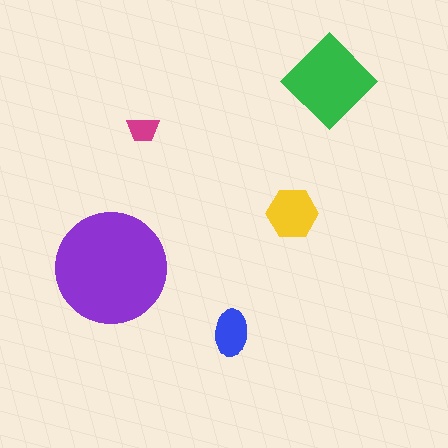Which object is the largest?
The purple circle.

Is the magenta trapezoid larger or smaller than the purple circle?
Smaller.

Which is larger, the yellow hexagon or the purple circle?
The purple circle.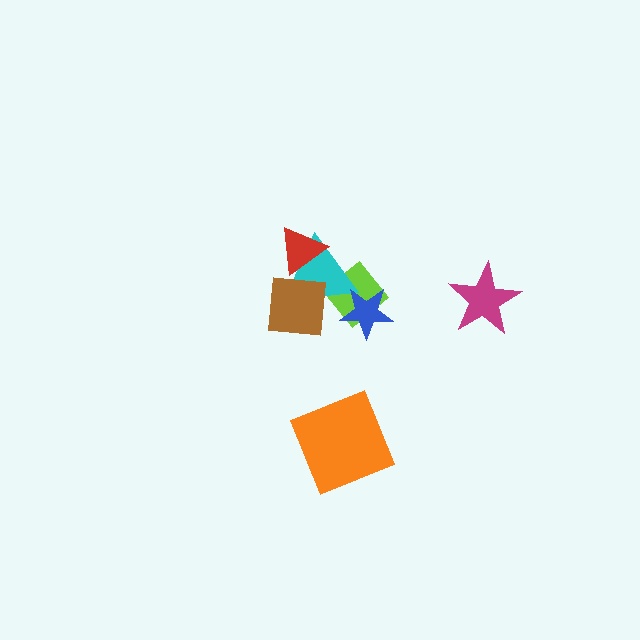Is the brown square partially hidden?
Yes, it is partially covered by another shape.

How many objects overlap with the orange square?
0 objects overlap with the orange square.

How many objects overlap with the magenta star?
0 objects overlap with the magenta star.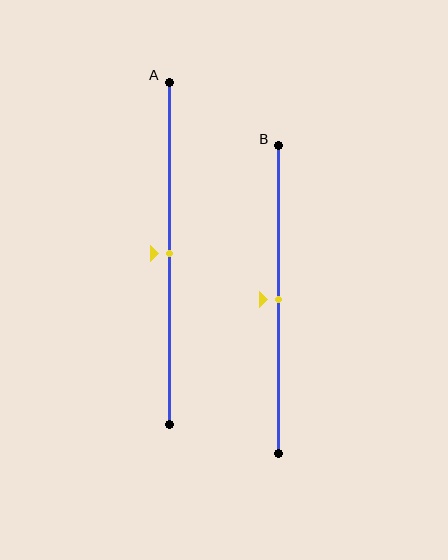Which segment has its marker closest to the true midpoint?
Segment A has its marker closest to the true midpoint.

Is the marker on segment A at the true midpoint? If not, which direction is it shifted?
Yes, the marker on segment A is at the true midpoint.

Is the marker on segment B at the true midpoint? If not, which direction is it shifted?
Yes, the marker on segment B is at the true midpoint.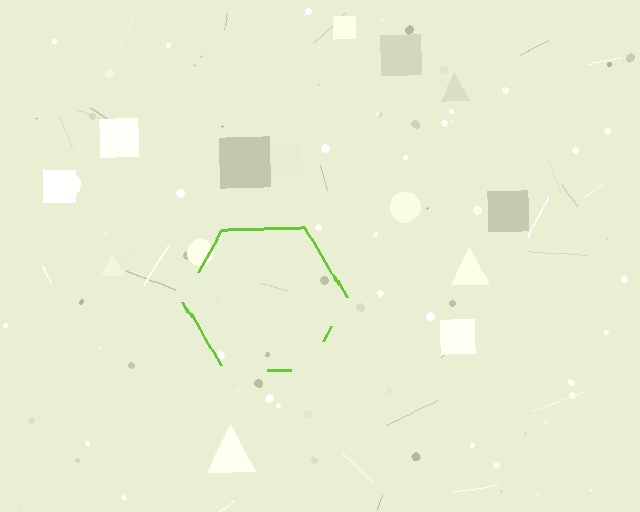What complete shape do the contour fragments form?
The contour fragments form a hexagon.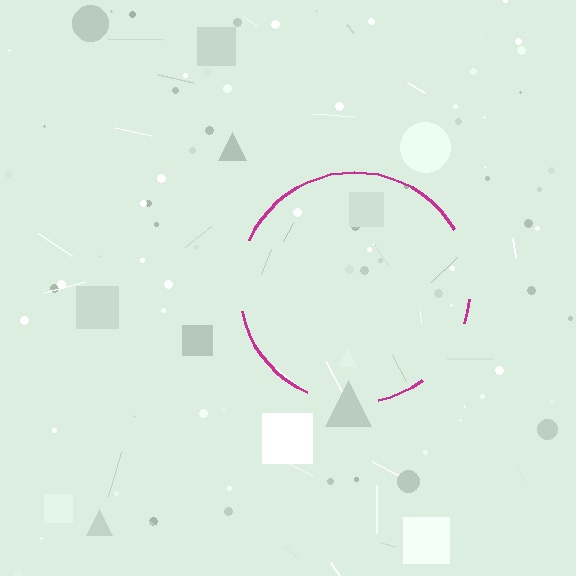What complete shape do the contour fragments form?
The contour fragments form a circle.